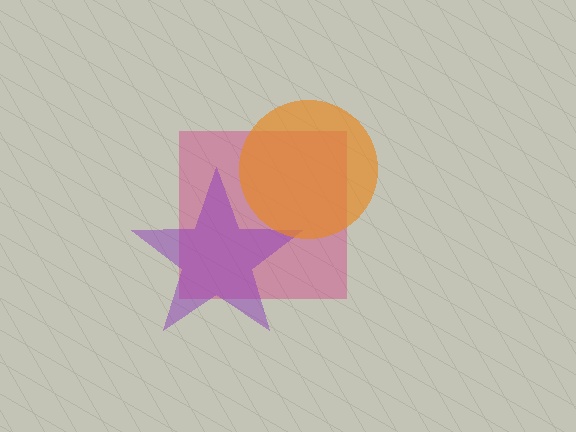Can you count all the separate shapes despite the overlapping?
Yes, there are 3 separate shapes.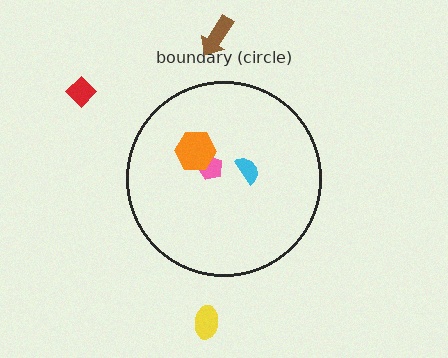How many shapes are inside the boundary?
3 inside, 3 outside.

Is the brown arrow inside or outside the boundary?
Outside.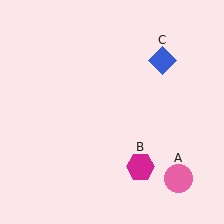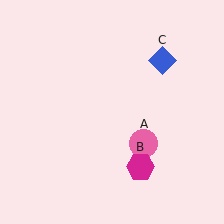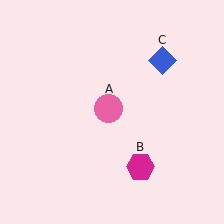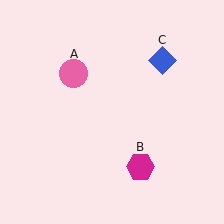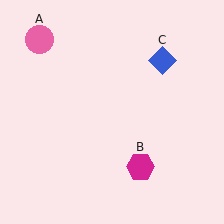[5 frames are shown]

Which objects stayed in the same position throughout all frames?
Magenta hexagon (object B) and blue diamond (object C) remained stationary.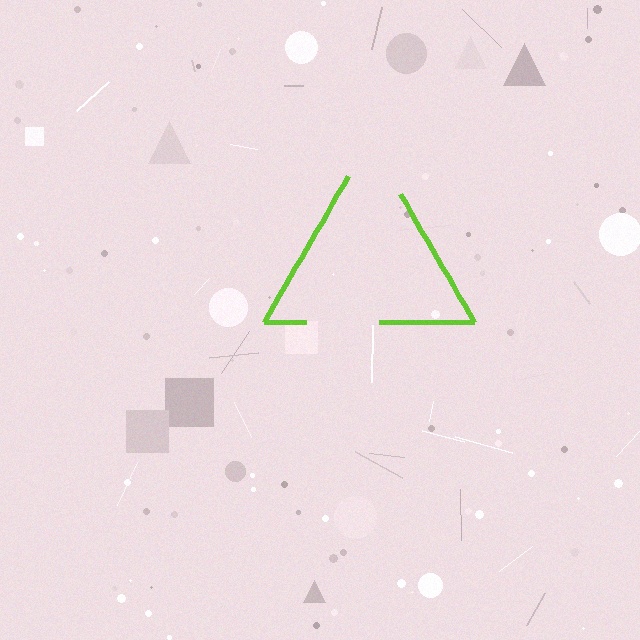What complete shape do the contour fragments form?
The contour fragments form a triangle.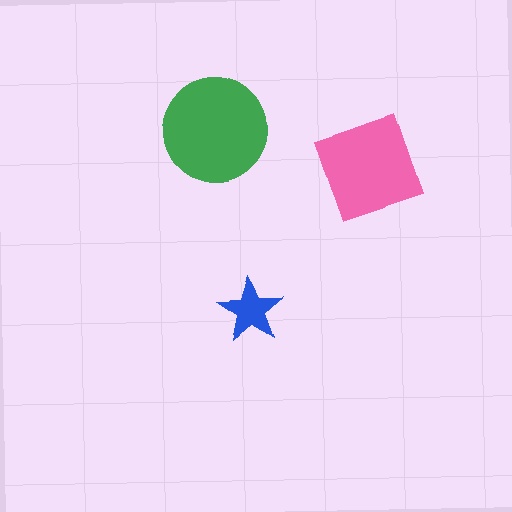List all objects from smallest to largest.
The blue star, the pink diamond, the green circle.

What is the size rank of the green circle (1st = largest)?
1st.